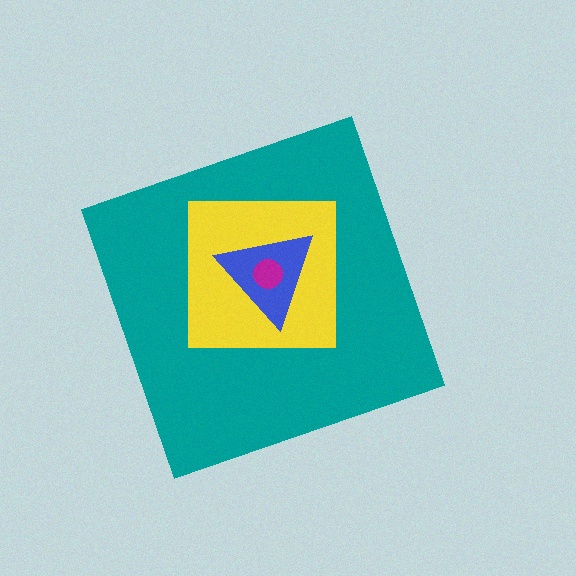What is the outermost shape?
The teal diamond.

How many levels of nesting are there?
4.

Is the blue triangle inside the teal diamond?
Yes.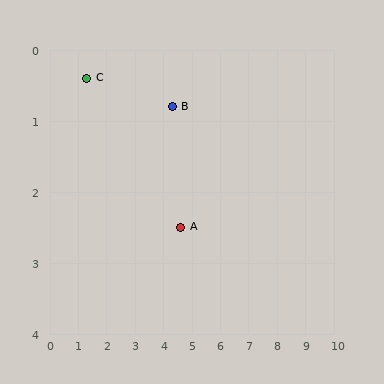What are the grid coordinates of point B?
Point B is at approximately (4.3, 0.8).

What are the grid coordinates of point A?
Point A is at approximately (4.6, 2.5).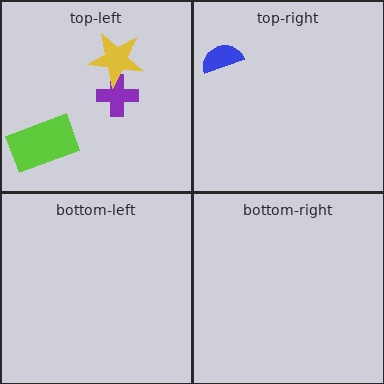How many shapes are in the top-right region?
1.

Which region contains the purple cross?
The top-left region.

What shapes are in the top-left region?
The purple cross, the yellow star, the lime rectangle.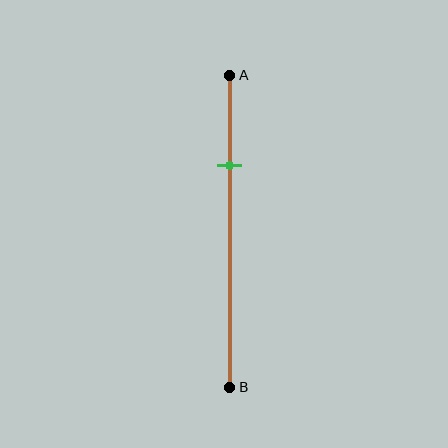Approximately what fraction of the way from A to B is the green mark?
The green mark is approximately 30% of the way from A to B.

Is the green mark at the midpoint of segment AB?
No, the mark is at about 30% from A, not at the 50% midpoint.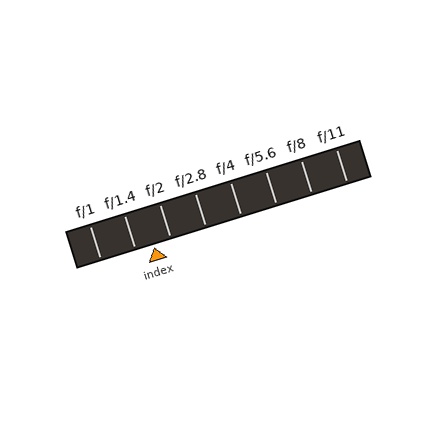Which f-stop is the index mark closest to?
The index mark is closest to f/1.4.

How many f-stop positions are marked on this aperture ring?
There are 8 f-stop positions marked.